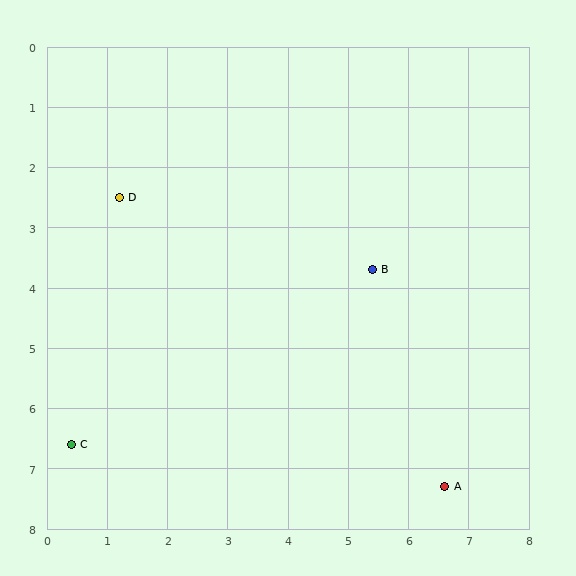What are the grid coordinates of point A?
Point A is at approximately (6.6, 7.3).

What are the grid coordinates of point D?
Point D is at approximately (1.2, 2.5).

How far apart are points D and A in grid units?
Points D and A are about 7.2 grid units apart.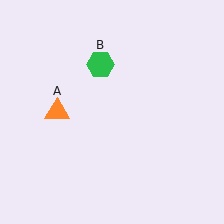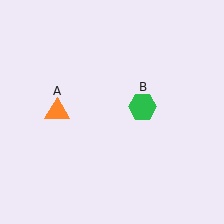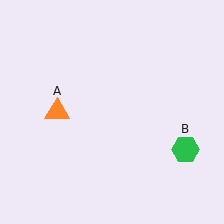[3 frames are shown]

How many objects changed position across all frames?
1 object changed position: green hexagon (object B).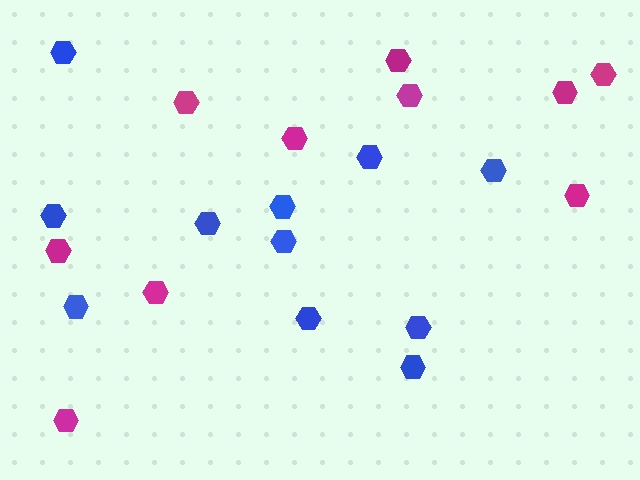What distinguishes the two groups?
There are 2 groups: one group of magenta hexagons (10) and one group of blue hexagons (11).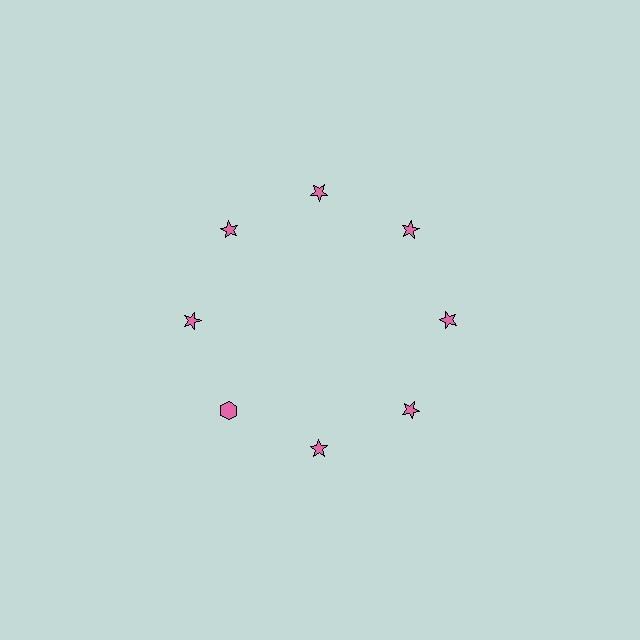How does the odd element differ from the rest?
It has a different shape: hexagon instead of star.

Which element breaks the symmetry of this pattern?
The pink hexagon at roughly the 8 o'clock position breaks the symmetry. All other shapes are pink stars.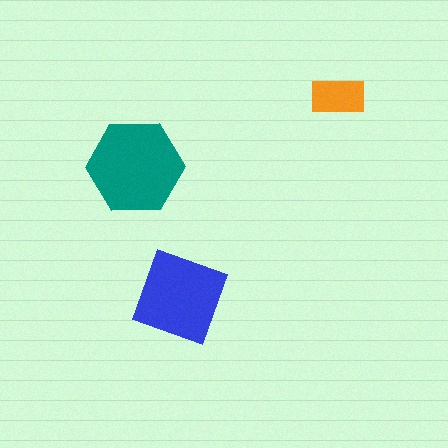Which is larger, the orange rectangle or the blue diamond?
The blue diamond.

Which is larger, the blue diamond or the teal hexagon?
The teal hexagon.